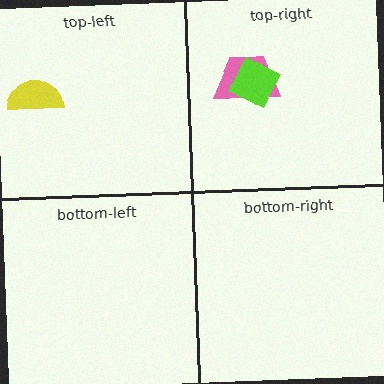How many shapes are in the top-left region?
1.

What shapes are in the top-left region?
The yellow semicircle.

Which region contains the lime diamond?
The top-right region.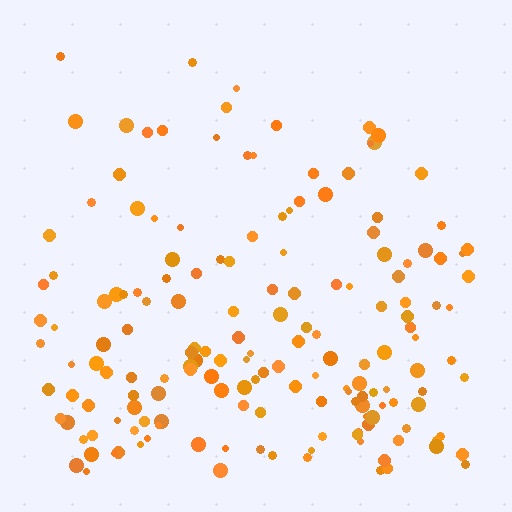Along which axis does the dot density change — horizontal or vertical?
Vertical.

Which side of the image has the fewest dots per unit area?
The top.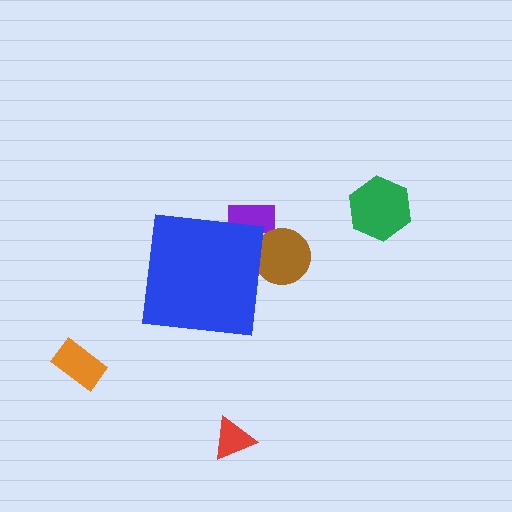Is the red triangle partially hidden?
No, the red triangle is fully visible.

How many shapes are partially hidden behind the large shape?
2 shapes are partially hidden.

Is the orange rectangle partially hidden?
No, the orange rectangle is fully visible.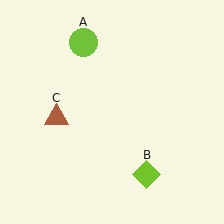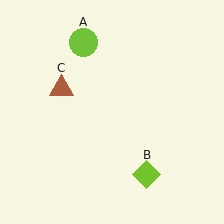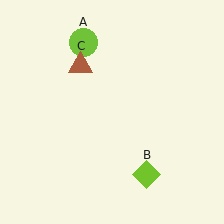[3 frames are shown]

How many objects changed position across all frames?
1 object changed position: brown triangle (object C).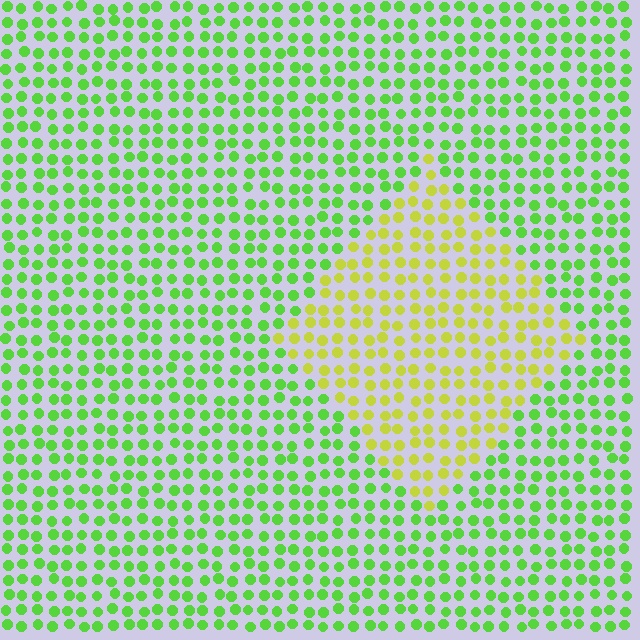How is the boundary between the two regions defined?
The boundary is defined purely by a slight shift in hue (about 42 degrees). Spacing, size, and orientation are identical on both sides.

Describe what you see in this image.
The image is filled with small lime elements in a uniform arrangement. A diamond-shaped region is visible where the elements are tinted to a slightly different hue, forming a subtle color boundary.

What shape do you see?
I see a diamond.